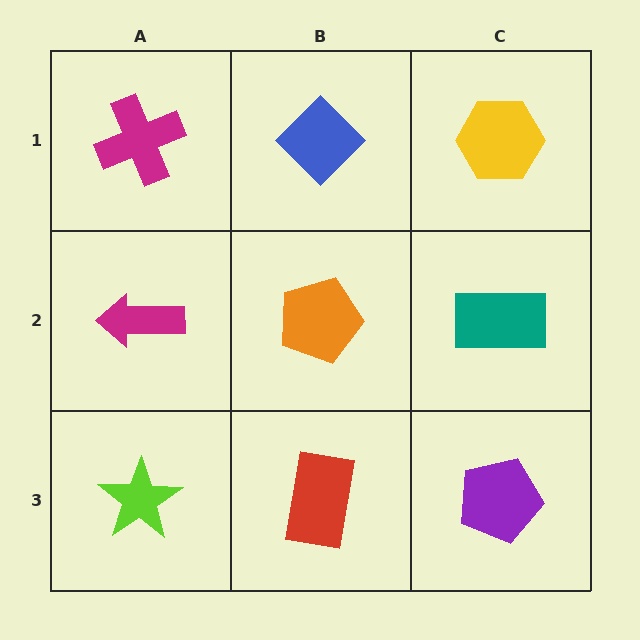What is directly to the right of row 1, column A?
A blue diamond.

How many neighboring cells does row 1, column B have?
3.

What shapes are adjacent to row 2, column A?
A magenta cross (row 1, column A), a lime star (row 3, column A), an orange pentagon (row 2, column B).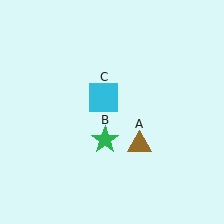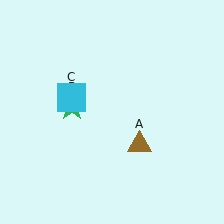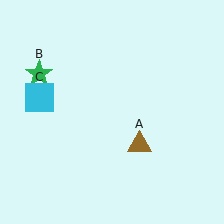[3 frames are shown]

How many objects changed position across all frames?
2 objects changed position: green star (object B), cyan square (object C).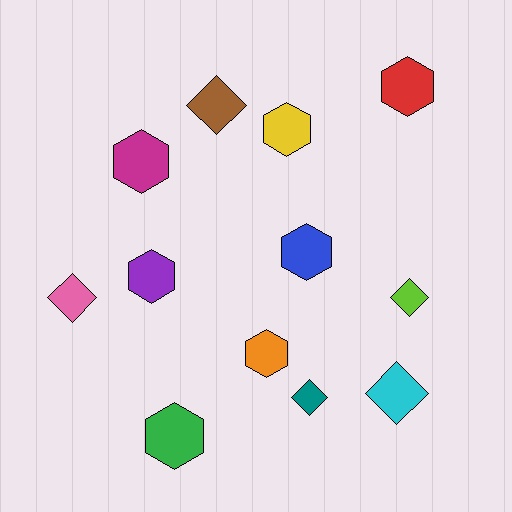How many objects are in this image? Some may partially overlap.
There are 12 objects.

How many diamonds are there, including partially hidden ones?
There are 5 diamonds.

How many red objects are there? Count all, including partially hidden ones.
There is 1 red object.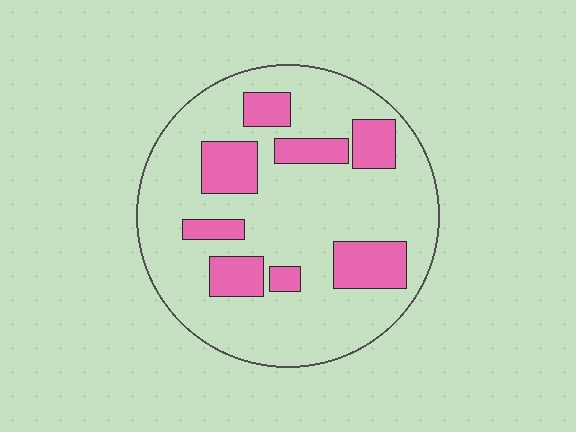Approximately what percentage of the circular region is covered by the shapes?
Approximately 25%.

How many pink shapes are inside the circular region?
8.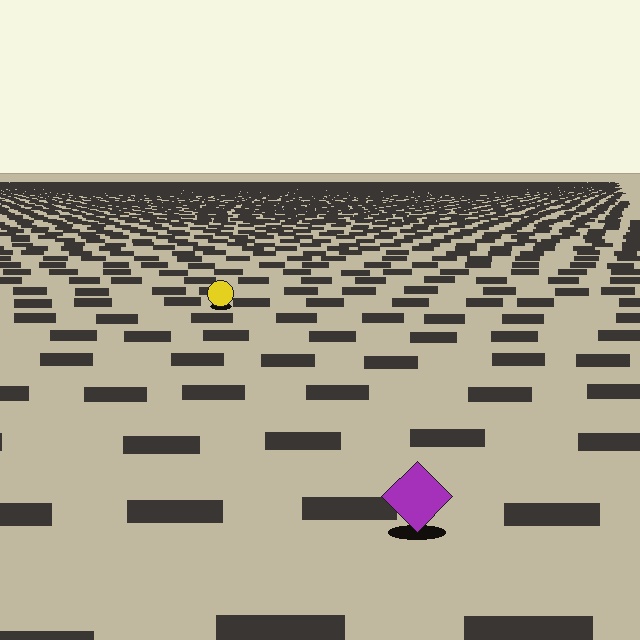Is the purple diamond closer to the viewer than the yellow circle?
Yes. The purple diamond is closer — you can tell from the texture gradient: the ground texture is coarser near it.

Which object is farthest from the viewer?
The yellow circle is farthest from the viewer. It appears smaller and the ground texture around it is denser.